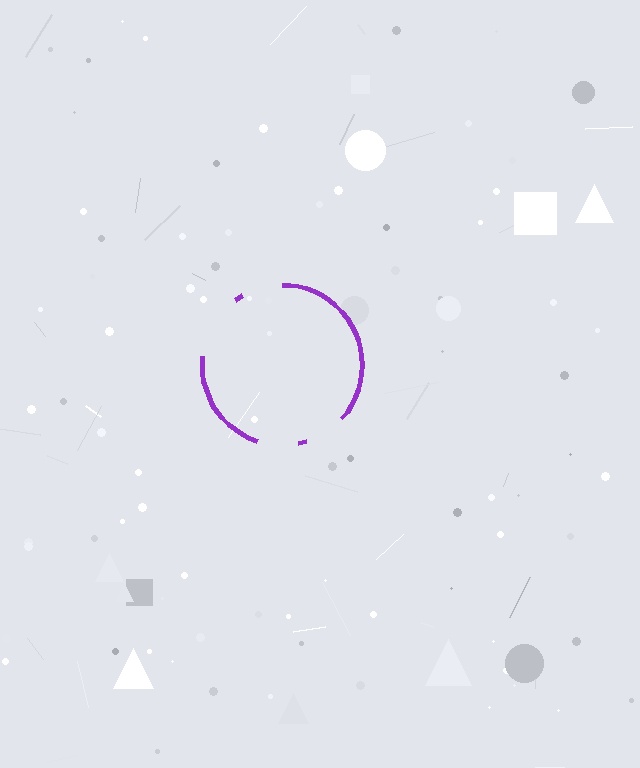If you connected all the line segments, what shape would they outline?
They would outline a circle.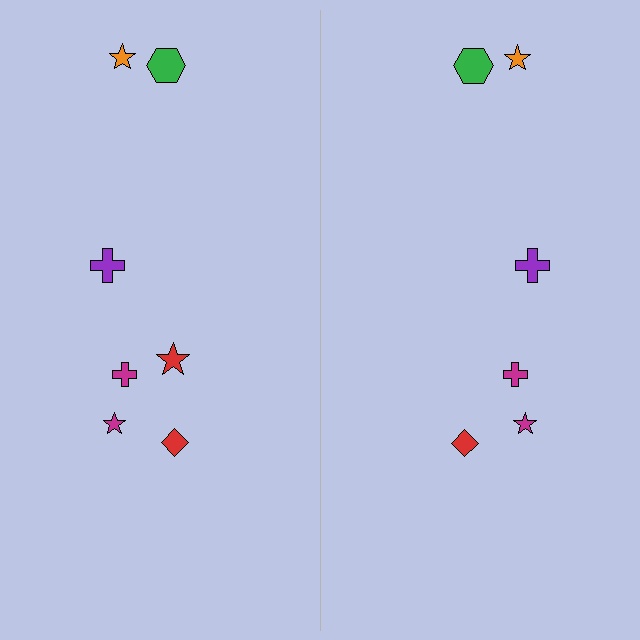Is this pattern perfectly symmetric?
No, the pattern is not perfectly symmetric. A red star is missing from the right side.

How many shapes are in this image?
There are 13 shapes in this image.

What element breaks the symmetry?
A red star is missing from the right side.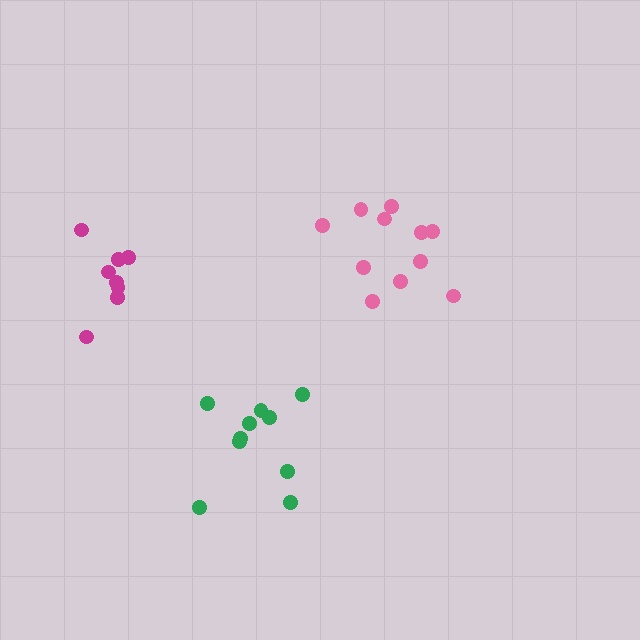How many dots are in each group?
Group 1: 8 dots, Group 2: 11 dots, Group 3: 10 dots (29 total).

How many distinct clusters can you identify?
There are 3 distinct clusters.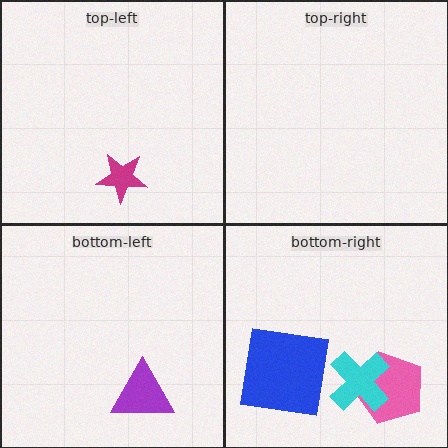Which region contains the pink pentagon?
The bottom-right region.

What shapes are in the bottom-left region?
The purple triangle.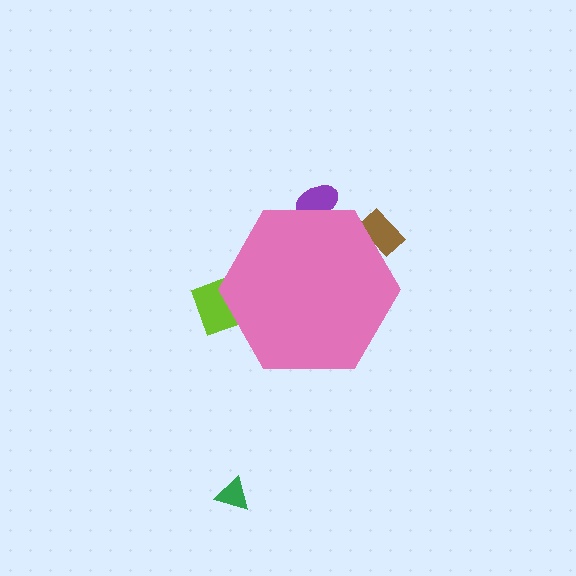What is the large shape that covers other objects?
A pink hexagon.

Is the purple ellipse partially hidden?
Yes, the purple ellipse is partially hidden behind the pink hexagon.